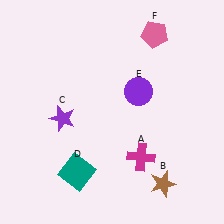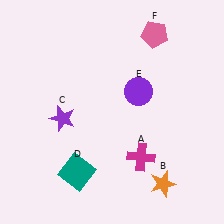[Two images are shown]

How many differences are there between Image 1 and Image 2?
There is 1 difference between the two images.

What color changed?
The star (B) changed from brown in Image 1 to orange in Image 2.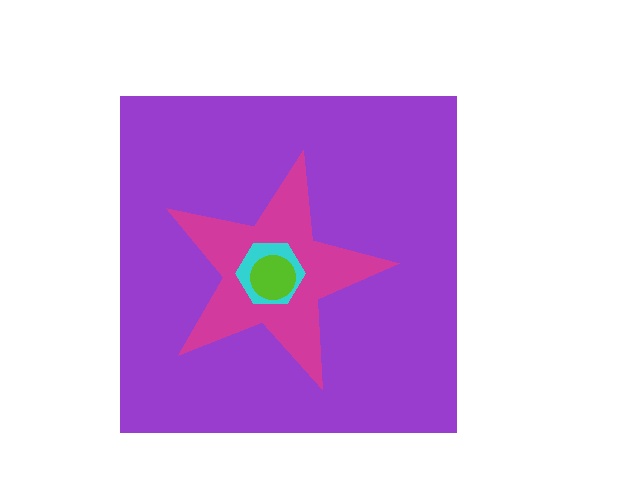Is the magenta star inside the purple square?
Yes.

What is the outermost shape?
The purple square.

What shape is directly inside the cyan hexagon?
The lime circle.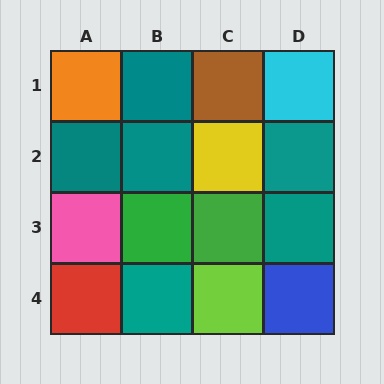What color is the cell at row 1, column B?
Teal.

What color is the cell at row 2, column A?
Teal.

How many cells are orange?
1 cell is orange.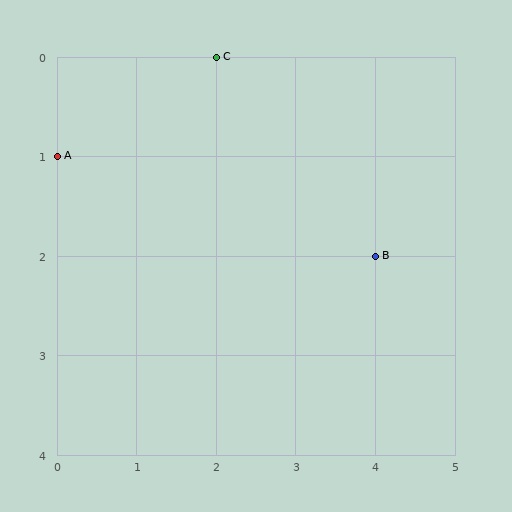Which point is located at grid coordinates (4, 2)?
Point B is at (4, 2).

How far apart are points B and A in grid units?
Points B and A are 4 columns and 1 row apart (about 4.1 grid units diagonally).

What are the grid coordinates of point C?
Point C is at grid coordinates (2, 0).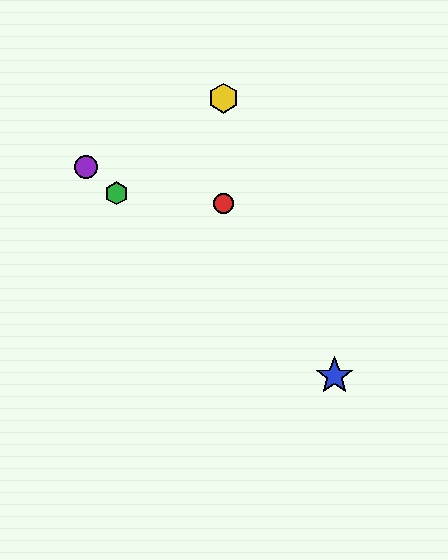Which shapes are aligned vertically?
The red circle, the yellow hexagon are aligned vertically.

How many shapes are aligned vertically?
2 shapes (the red circle, the yellow hexagon) are aligned vertically.